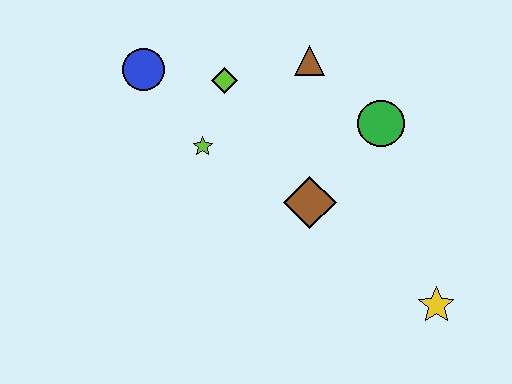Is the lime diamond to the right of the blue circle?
Yes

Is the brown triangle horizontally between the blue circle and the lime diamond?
No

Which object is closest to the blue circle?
The lime diamond is closest to the blue circle.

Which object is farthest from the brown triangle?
The yellow star is farthest from the brown triangle.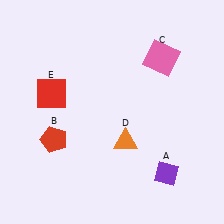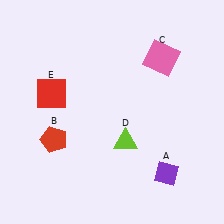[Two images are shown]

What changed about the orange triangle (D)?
In Image 1, D is orange. In Image 2, it changed to lime.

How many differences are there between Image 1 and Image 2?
There is 1 difference between the two images.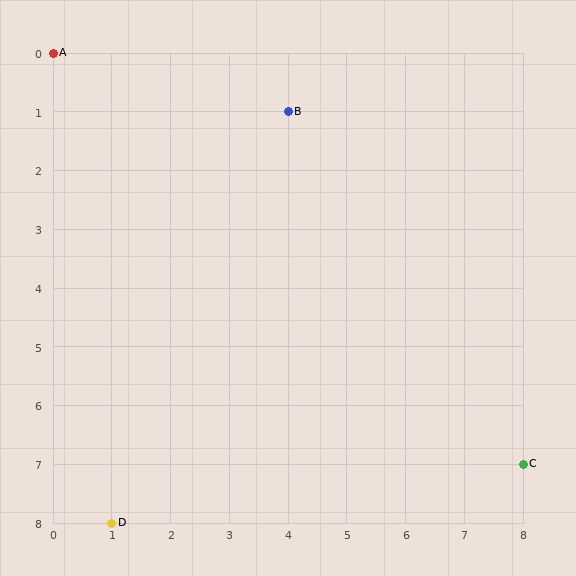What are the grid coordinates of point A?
Point A is at grid coordinates (0, 0).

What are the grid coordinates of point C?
Point C is at grid coordinates (8, 7).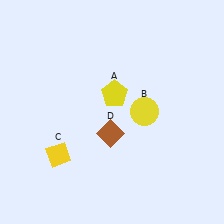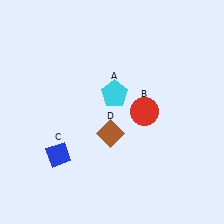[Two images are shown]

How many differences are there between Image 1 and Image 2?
There are 3 differences between the two images.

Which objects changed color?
A changed from yellow to cyan. B changed from yellow to red. C changed from yellow to blue.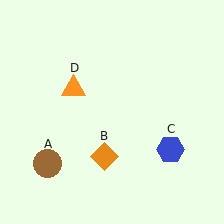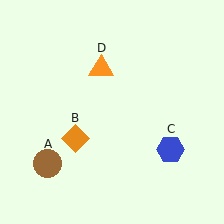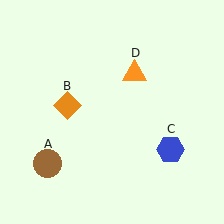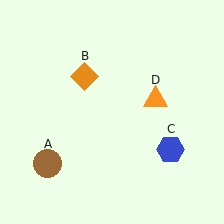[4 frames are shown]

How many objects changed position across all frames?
2 objects changed position: orange diamond (object B), orange triangle (object D).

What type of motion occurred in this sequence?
The orange diamond (object B), orange triangle (object D) rotated clockwise around the center of the scene.